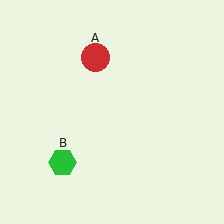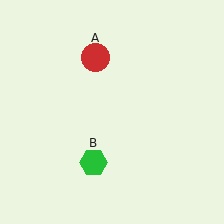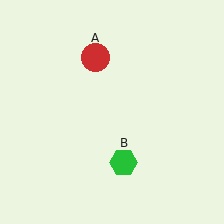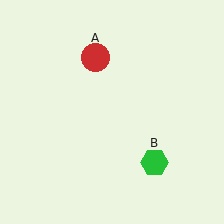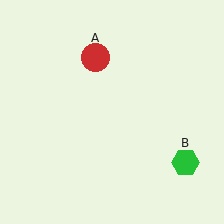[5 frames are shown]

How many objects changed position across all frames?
1 object changed position: green hexagon (object B).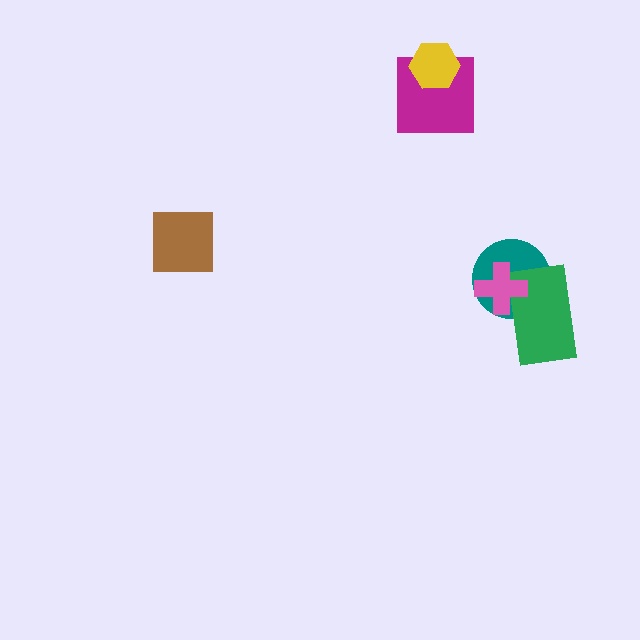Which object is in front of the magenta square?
The yellow hexagon is in front of the magenta square.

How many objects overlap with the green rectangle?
2 objects overlap with the green rectangle.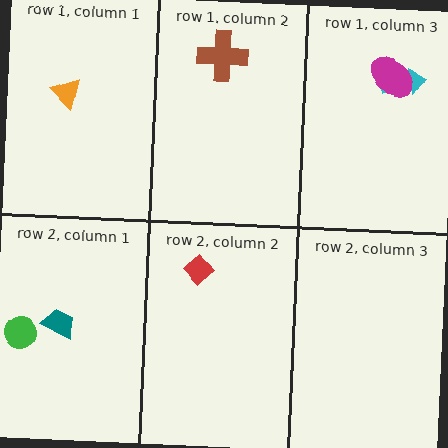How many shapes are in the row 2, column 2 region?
1.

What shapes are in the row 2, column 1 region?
The teal trapezoid, the green circle.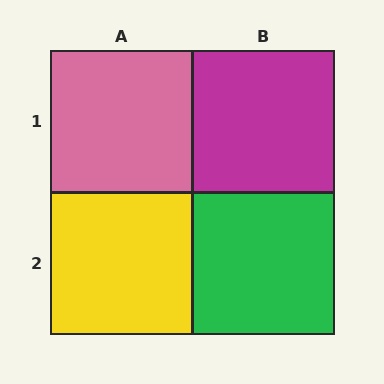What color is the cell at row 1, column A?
Pink.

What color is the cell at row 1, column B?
Magenta.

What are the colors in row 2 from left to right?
Yellow, green.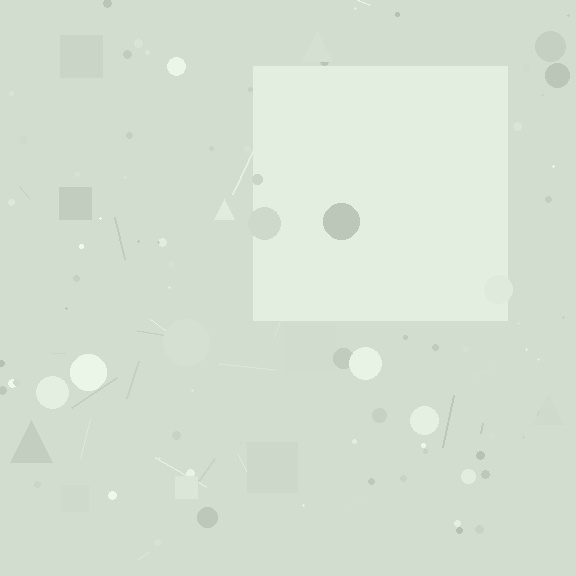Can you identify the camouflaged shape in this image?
The camouflaged shape is a square.